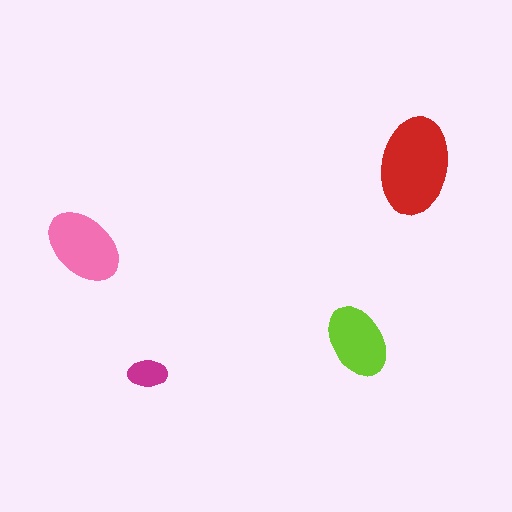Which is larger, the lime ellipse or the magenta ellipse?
The lime one.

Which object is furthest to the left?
The pink ellipse is leftmost.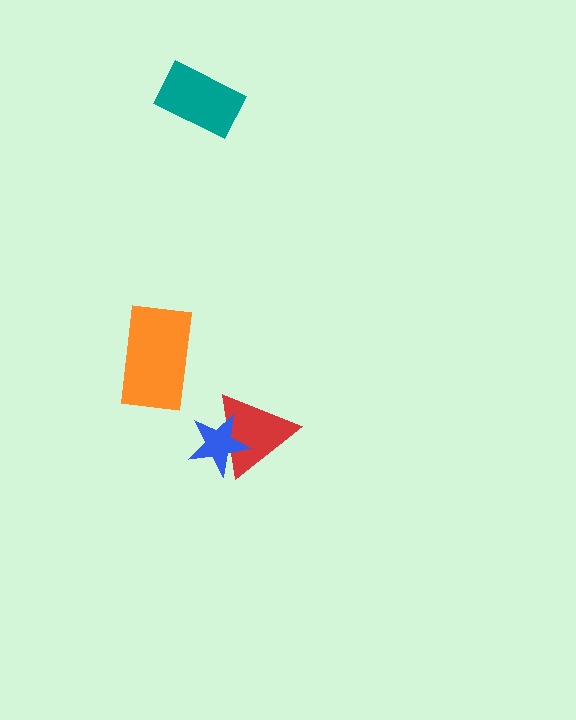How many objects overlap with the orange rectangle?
0 objects overlap with the orange rectangle.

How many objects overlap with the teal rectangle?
0 objects overlap with the teal rectangle.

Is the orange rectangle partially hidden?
No, no other shape covers it.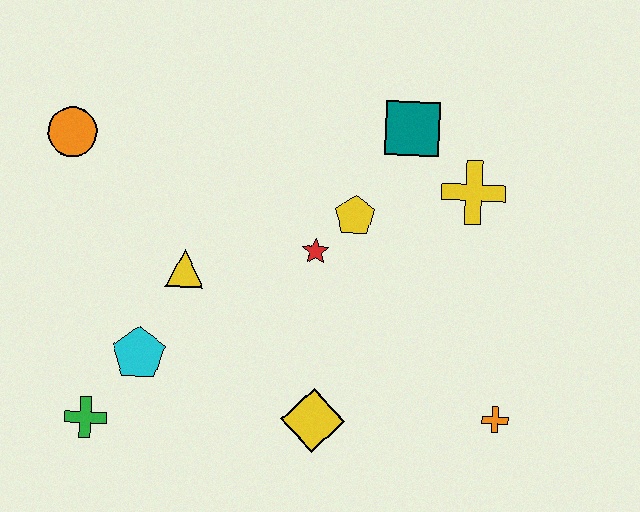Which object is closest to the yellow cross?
The teal square is closest to the yellow cross.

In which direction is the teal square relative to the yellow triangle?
The teal square is to the right of the yellow triangle.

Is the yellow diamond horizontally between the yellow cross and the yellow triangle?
Yes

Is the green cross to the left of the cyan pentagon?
Yes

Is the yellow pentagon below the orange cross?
No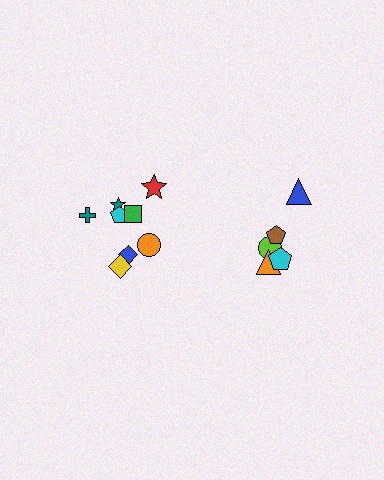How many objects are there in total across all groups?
There are 13 objects.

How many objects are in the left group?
There are 8 objects.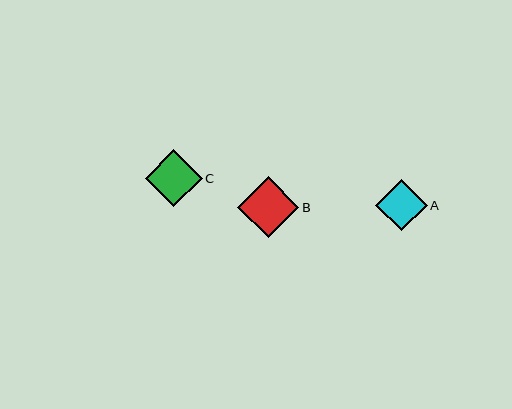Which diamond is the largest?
Diamond B is the largest with a size of approximately 61 pixels.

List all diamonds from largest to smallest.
From largest to smallest: B, C, A.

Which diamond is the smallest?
Diamond A is the smallest with a size of approximately 52 pixels.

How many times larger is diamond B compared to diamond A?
Diamond B is approximately 1.2 times the size of diamond A.